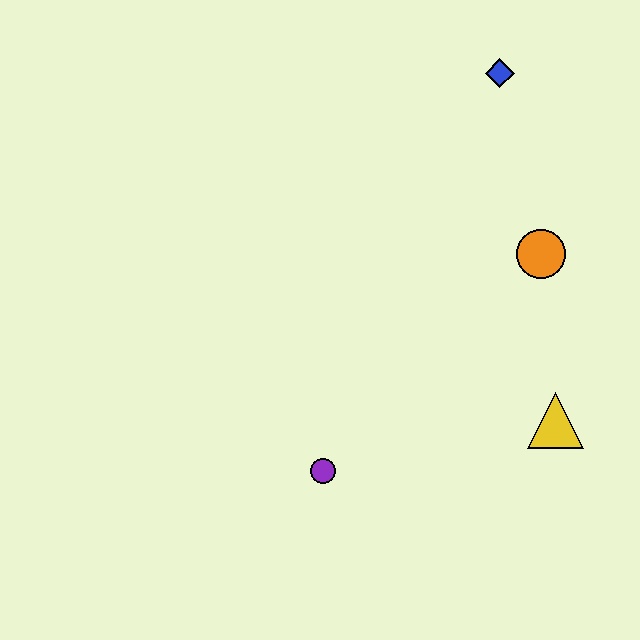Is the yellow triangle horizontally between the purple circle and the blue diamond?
No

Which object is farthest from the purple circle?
The blue diamond is farthest from the purple circle.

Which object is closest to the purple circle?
The yellow triangle is closest to the purple circle.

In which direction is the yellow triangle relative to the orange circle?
The yellow triangle is below the orange circle.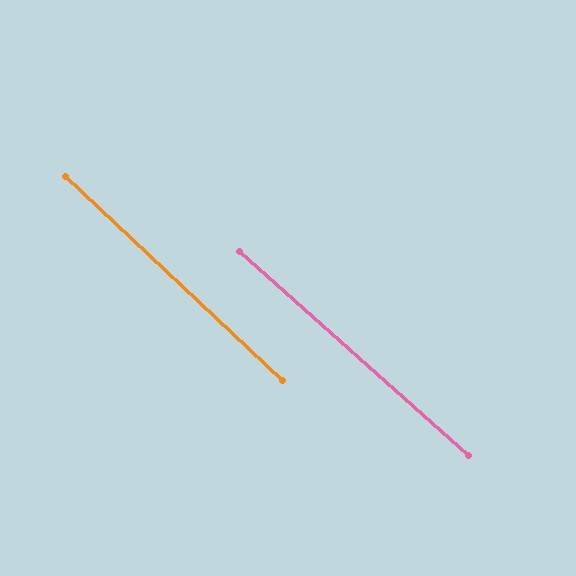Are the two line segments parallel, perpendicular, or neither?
Parallel — their directions differ by only 1.4°.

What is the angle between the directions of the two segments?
Approximately 1 degree.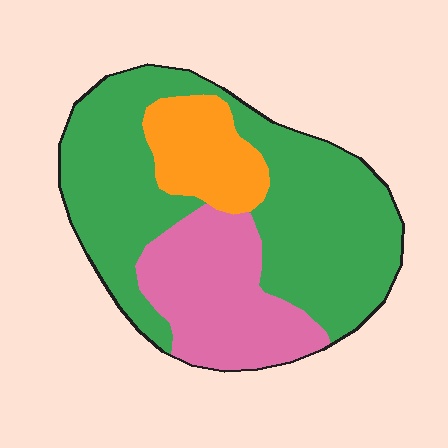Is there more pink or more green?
Green.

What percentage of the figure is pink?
Pink covers 26% of the figure.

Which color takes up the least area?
Orange, at roughly 15%.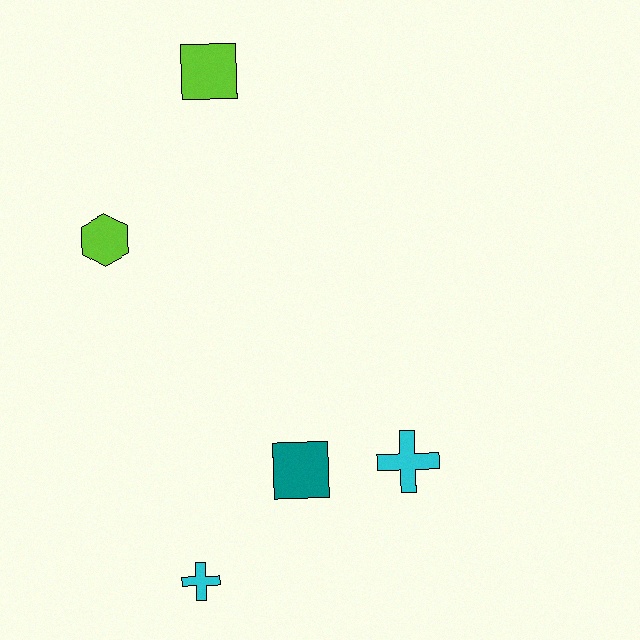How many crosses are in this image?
There are 2 crosses.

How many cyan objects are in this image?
There are 2 cyan objects.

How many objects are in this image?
There are 5 objects.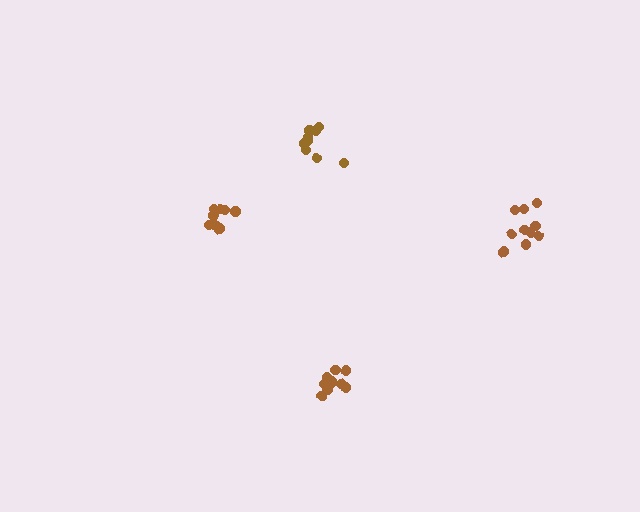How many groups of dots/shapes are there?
There are 4 groups.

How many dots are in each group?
Group 1: 10 dots, Group 2: 10 dots, Group 3: 10 dots, Group 4: 8 dots (38 total).